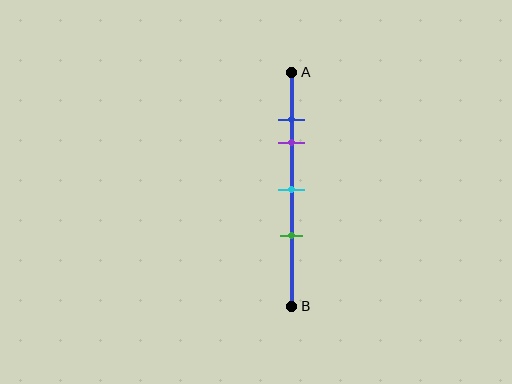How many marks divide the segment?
There are 4 marks dividing the segment.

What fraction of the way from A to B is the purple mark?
The purple mark is approximately 30% (0.3) of the way from A to B.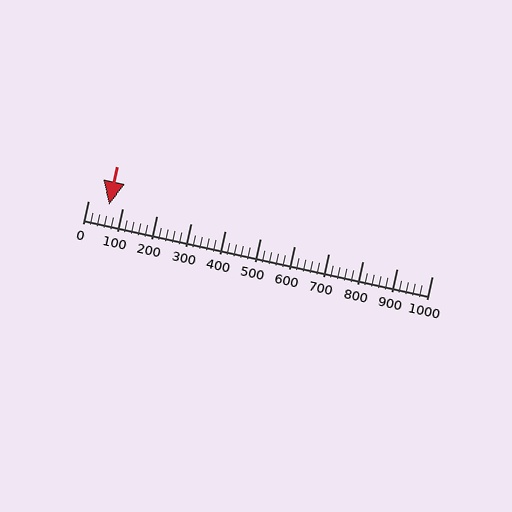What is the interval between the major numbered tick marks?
The major tick marks are spaced 100 units apart.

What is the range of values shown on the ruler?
The ruler shows values from 0 to 1000.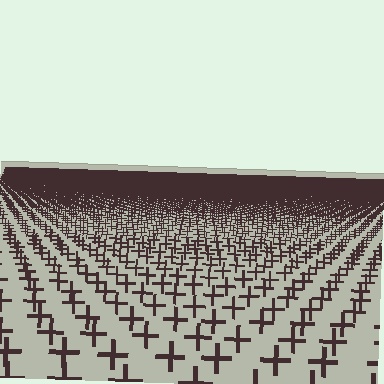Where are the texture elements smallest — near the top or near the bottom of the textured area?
Near the top.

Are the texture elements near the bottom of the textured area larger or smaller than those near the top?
Larger. Near the bottom, elements are closer to the viewer and appear at a bigger on-screen size.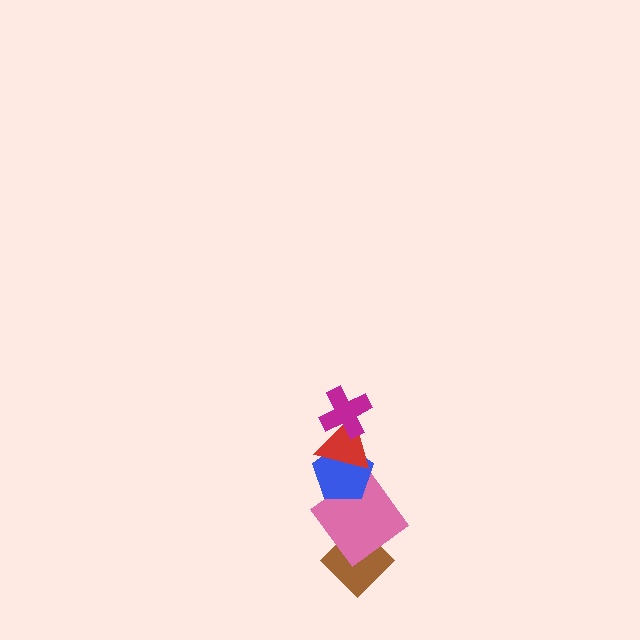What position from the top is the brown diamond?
The brown diamond is 5th from the top.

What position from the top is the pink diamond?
The pink diamond is 4th from the top.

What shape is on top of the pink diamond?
The blue pentagon is on top of the pink diamond.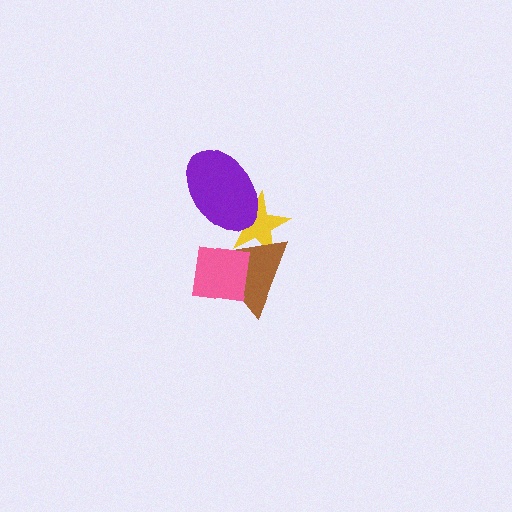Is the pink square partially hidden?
No, no other shape covers it.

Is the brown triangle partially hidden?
Yes, it is partially covered by another shape.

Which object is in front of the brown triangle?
The pink square is in front of the brown triangle.